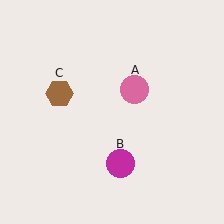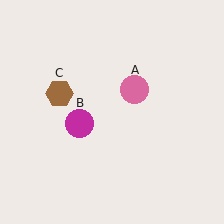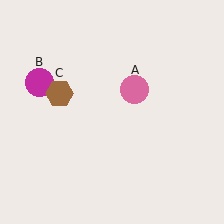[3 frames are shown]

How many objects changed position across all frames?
1 object changed position: magenta circle (object B).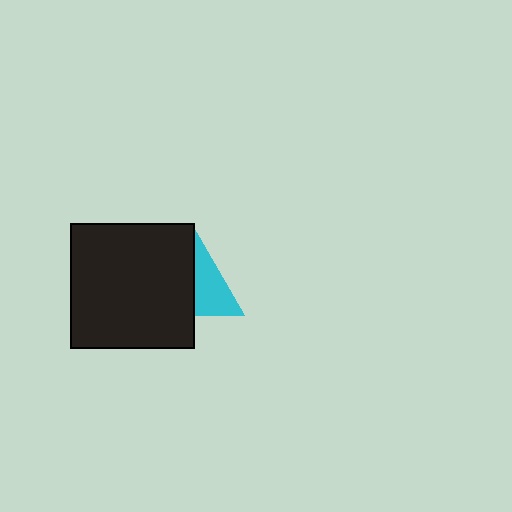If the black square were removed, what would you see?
You would see the complete cyan triangle.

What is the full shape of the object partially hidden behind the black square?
The partially hidden object is a cyan triangle.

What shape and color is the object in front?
The object in front is a black square.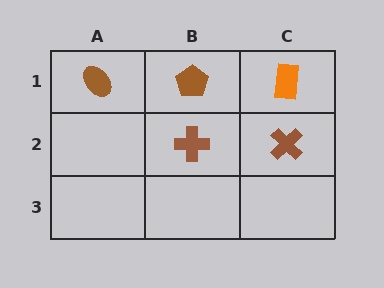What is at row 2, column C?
A brown cross.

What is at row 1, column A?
A brown ellipse.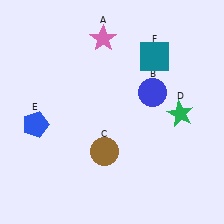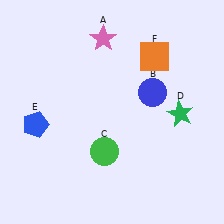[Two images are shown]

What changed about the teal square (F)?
In Image 1, F is teal. In Image 2, it changed to orange.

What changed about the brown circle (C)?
In Image 1, C is brown. In Image 2, it changed to green.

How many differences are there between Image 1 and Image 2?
There are 2 differences between the two images.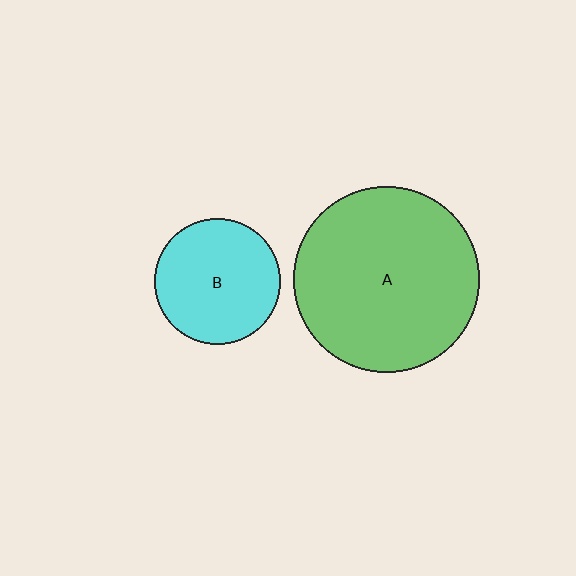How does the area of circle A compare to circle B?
Approximately 2.2 times.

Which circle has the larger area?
Circle A (green).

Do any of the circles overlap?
No, none of the circles overlap.